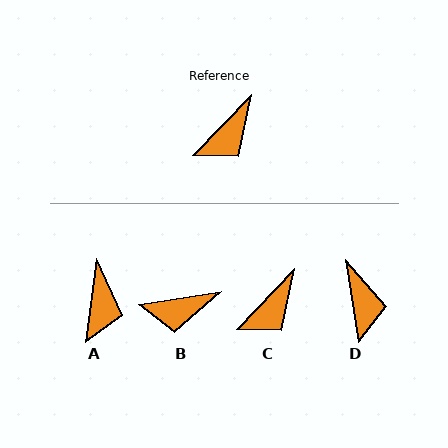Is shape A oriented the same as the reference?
No, it is off by about 37 degrees.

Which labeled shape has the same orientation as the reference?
C.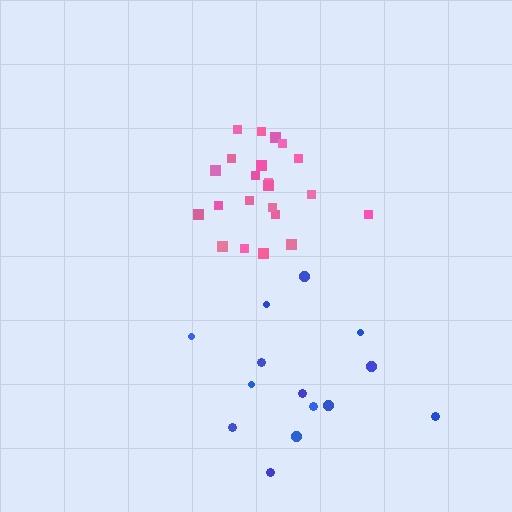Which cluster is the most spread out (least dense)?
Blue.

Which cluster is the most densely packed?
Pink.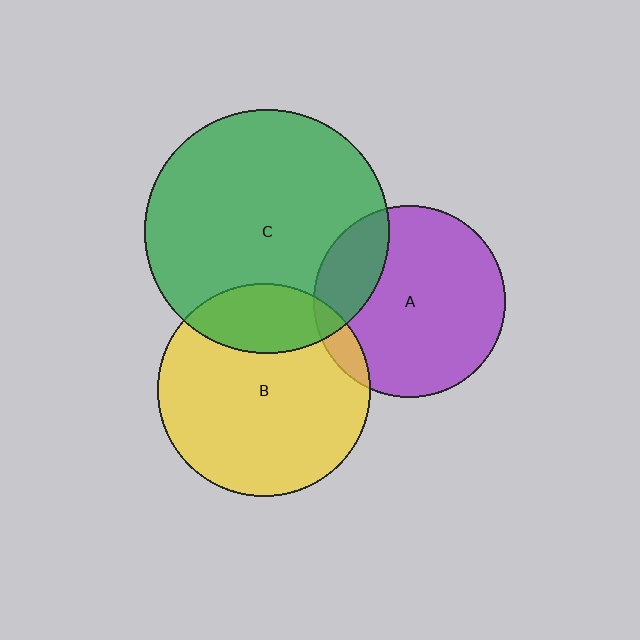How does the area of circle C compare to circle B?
Approximately 1.3 times.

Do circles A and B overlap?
Yes.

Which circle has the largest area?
Circle C (green).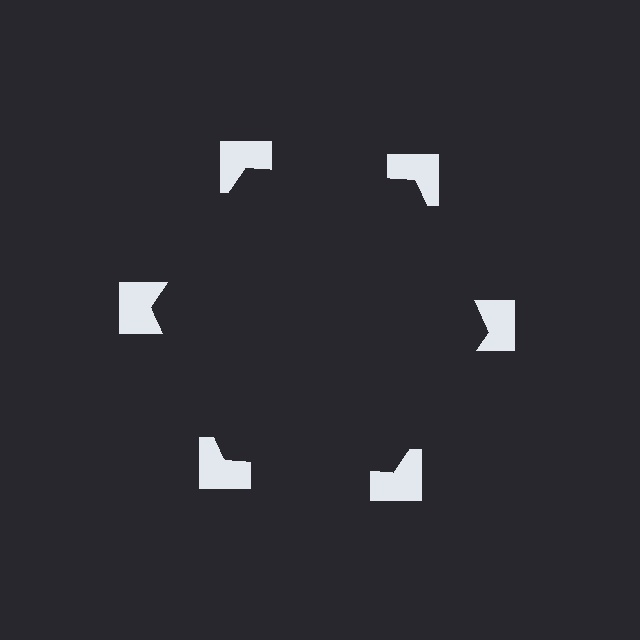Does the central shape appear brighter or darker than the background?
It typically appears slightly darker than the background, even though no actual brightness change is drawn.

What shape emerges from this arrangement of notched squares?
An illusory hexagon — its edges are inferred from the aligned wedge cuts in the notched squares, not physically drawn.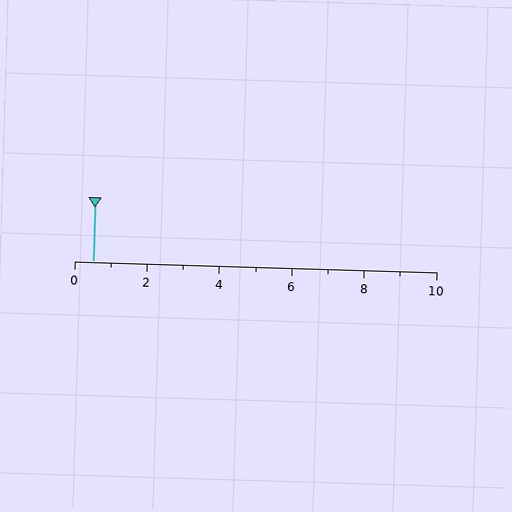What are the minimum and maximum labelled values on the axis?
The axis runs from 0 to 10.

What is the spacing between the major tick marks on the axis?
The major ticks are spaced 2 apart.